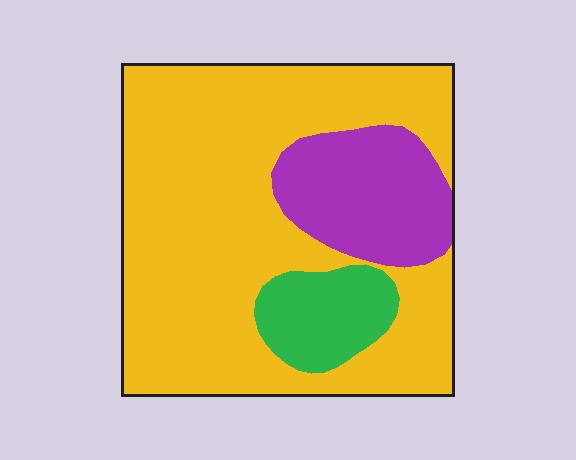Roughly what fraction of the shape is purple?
Purple takes up about one sixth (1/6) of the shape.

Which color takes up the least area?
Green, at roughly 10%.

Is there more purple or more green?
Purple.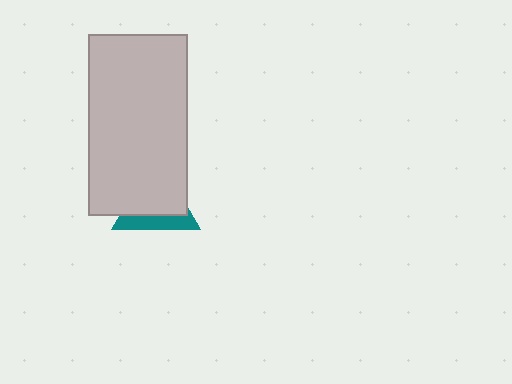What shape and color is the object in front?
The object in front is a light gray rectangle.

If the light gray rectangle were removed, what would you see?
You would see the complete teal triangle.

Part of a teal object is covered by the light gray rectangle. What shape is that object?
It is a triangle.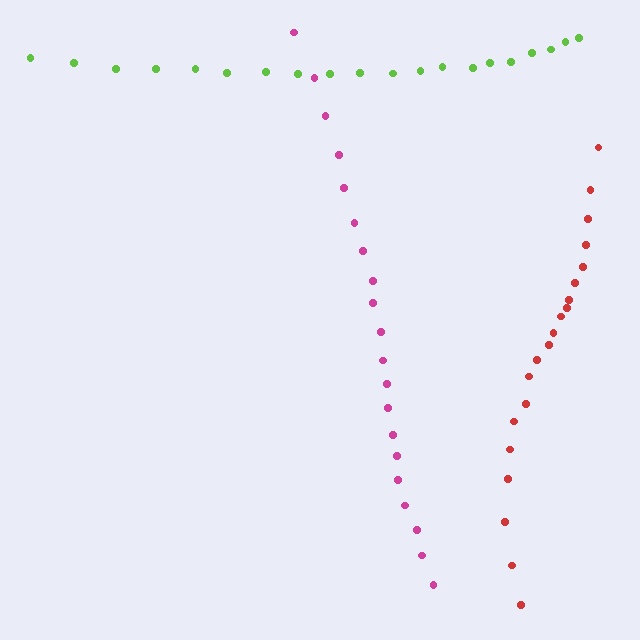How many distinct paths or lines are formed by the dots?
There are 3 distinct paths.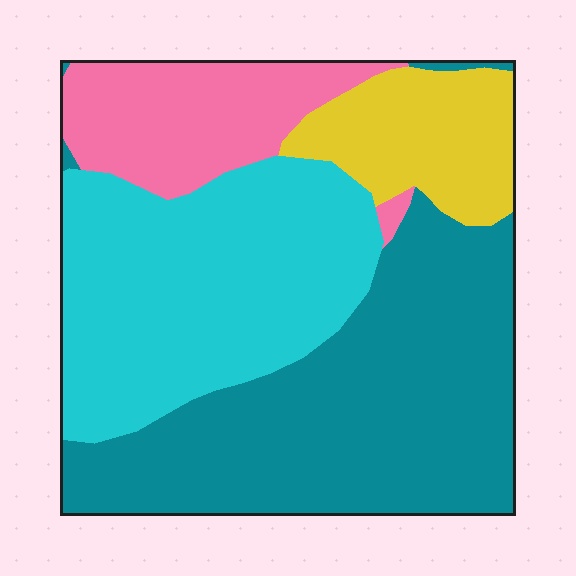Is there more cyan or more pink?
Cyan.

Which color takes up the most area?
Teal, at roughly 40%.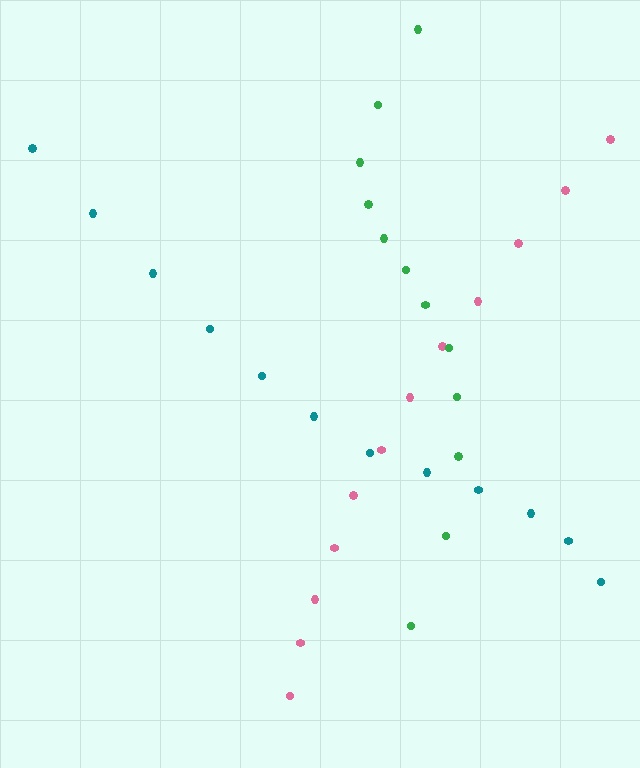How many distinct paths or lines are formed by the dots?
There are 3 distinct paths.